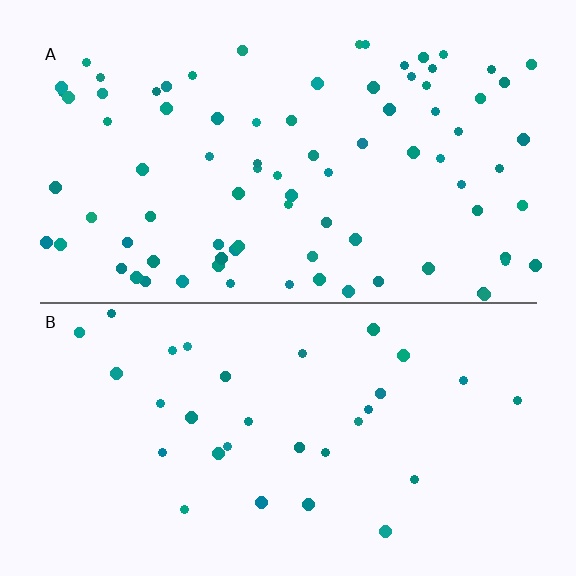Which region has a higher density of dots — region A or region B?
A (the top).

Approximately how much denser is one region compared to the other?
Approximately 2.6× — region A over region B.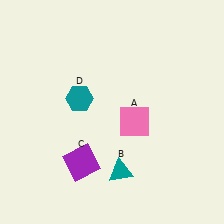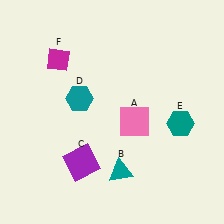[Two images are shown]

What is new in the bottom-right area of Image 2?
A teal hexagon (E) was added in the bottom-right area of Image 2.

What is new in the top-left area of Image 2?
A magenta diamond (F) was added in the top-left area of Image 2.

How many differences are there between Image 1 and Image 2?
There are 2 differences between the two images.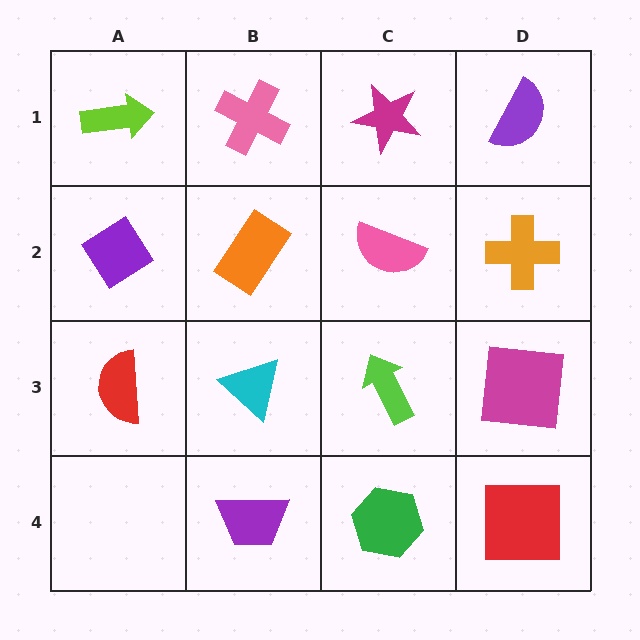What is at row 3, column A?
A red semicircle.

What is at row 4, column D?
A red square.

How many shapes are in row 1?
4 shapes.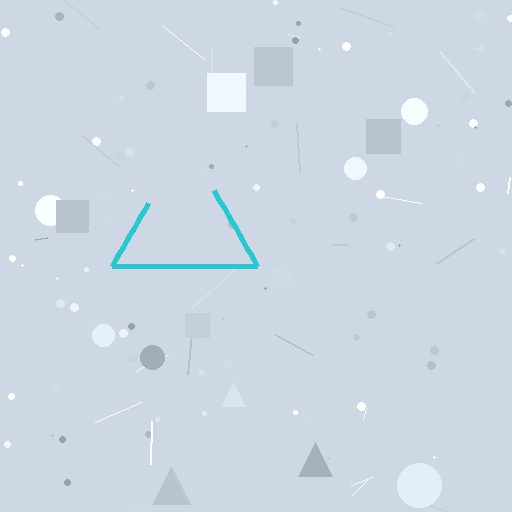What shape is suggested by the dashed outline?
The dashed outline suggests a triangle.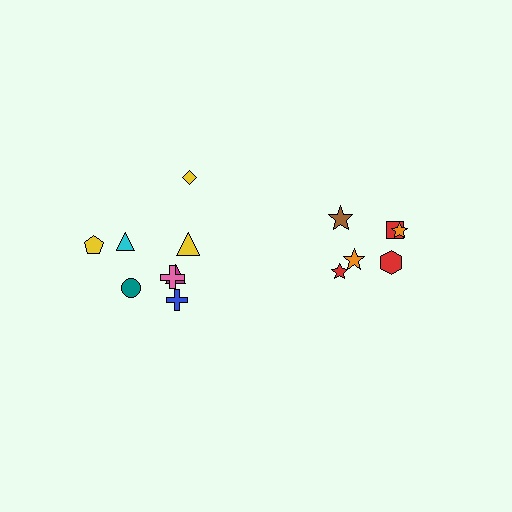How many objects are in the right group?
There are 6 objects.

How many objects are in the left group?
There are 8 objects.